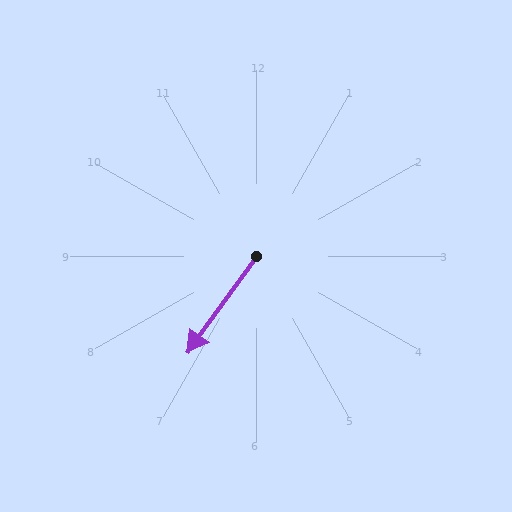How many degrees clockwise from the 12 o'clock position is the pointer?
Approximately 215 degrees.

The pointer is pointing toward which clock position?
Roughly 7 o'clock.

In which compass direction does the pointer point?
Southwest.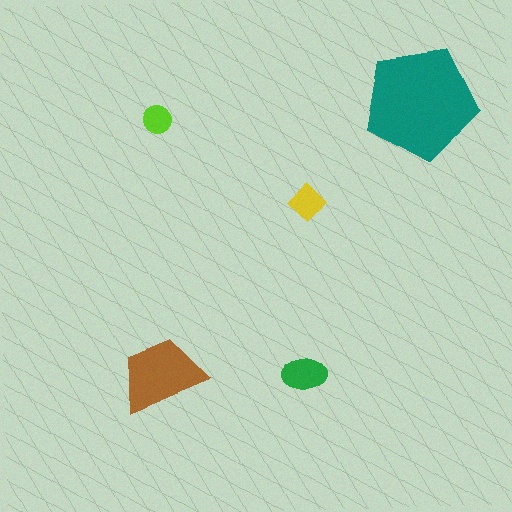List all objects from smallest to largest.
The lime circle, the yellow diamond, the green ellipse, the brown trapezoid, the teal pentagon.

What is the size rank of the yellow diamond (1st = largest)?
4th.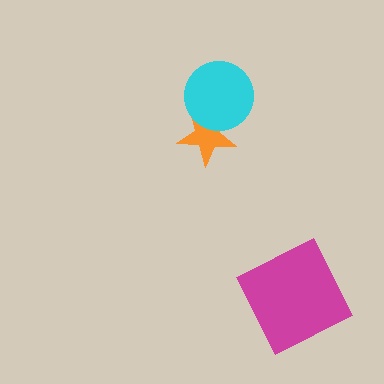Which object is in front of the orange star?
The cyan circle is in front of the orange star.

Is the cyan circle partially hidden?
No, no other shape covers it.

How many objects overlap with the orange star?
1 object overlaps with the orange star.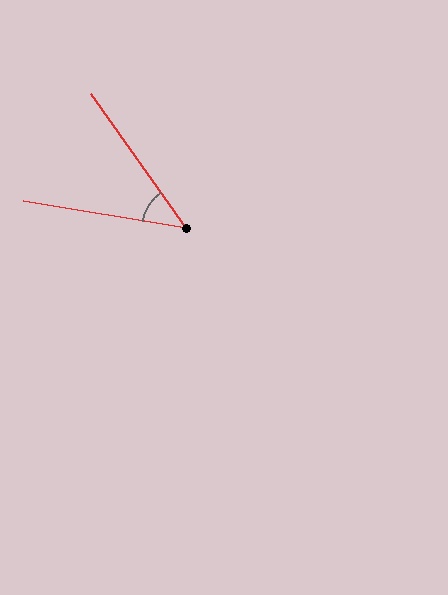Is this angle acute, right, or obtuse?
It is acute.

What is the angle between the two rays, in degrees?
Approximately 45 degrees.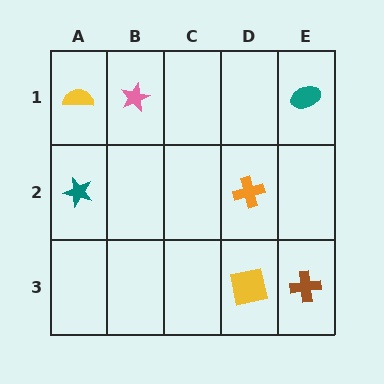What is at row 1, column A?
A yellow semicircle.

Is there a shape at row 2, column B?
No, that cell is empty.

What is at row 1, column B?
A pink star.